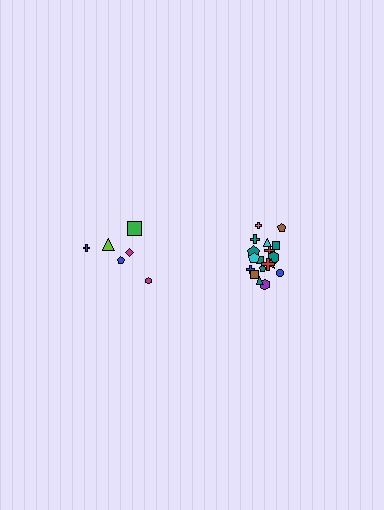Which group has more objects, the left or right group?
The right group.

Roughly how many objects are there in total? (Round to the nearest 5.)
Roughly 25 objects in total.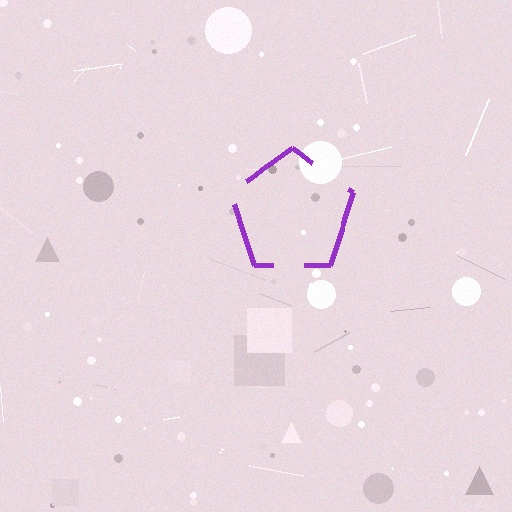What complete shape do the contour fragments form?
The contour fragments form a pentagon.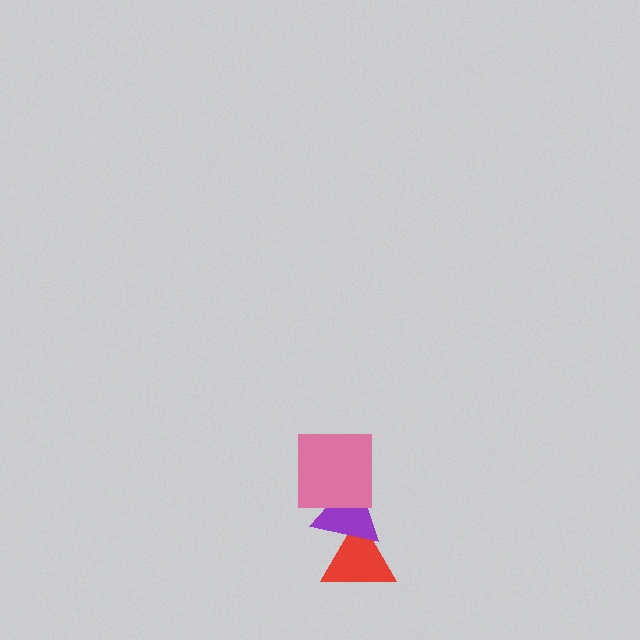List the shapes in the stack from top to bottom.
From top to bottom: the pink square, the purple triangle, the red triangle.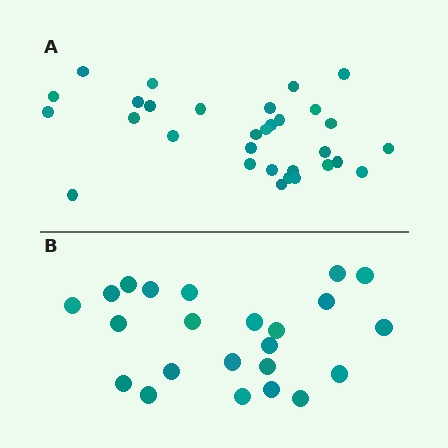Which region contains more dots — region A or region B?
Region A (the top region) has more dots.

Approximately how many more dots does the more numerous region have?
Region A has roughly 8 or so more dots than region B.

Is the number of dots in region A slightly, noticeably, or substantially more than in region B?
Region A has noticeably more, but not dramatically so. The ratio is roughly 1.3 to 1.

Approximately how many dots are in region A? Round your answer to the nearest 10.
About 30 dots. (The exact count is 31, which rounds to 30.)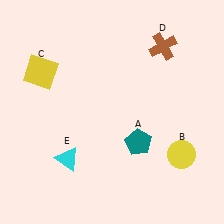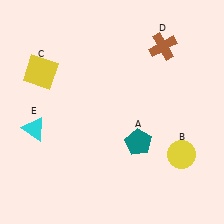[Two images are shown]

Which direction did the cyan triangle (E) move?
The cyan triangle (E) moved left.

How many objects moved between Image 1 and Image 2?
1 object moved between the two images.